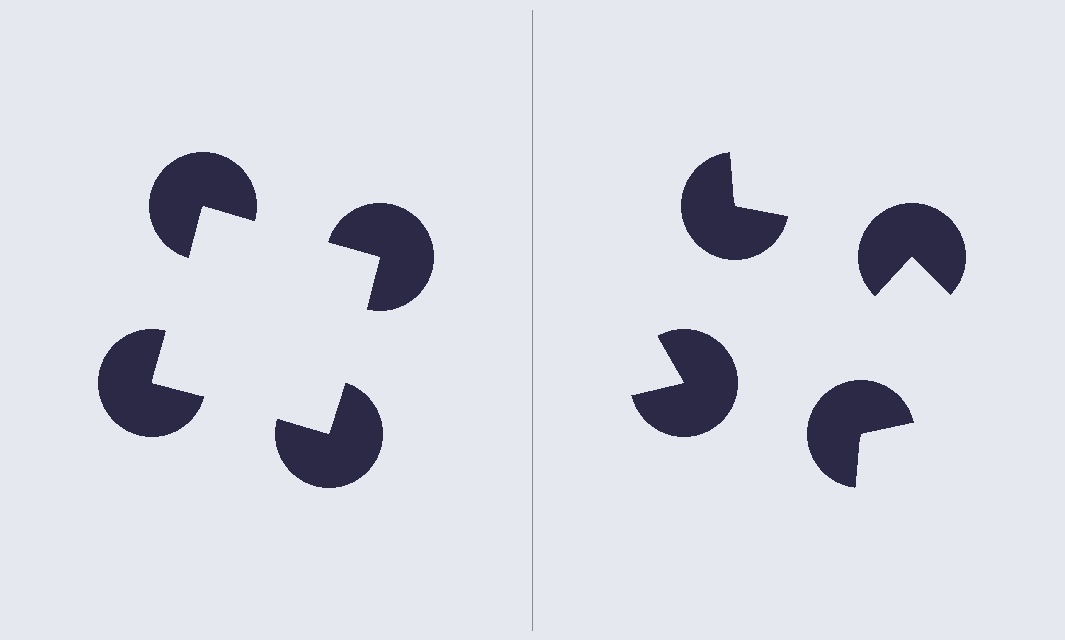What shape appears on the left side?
An illusory square.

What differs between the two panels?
The pac-man discs are positioned identically on both sides; only the wedge orientations differ. On the left they align to a square; on the right they are misaligned.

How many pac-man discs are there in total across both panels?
8 — 4 on each side.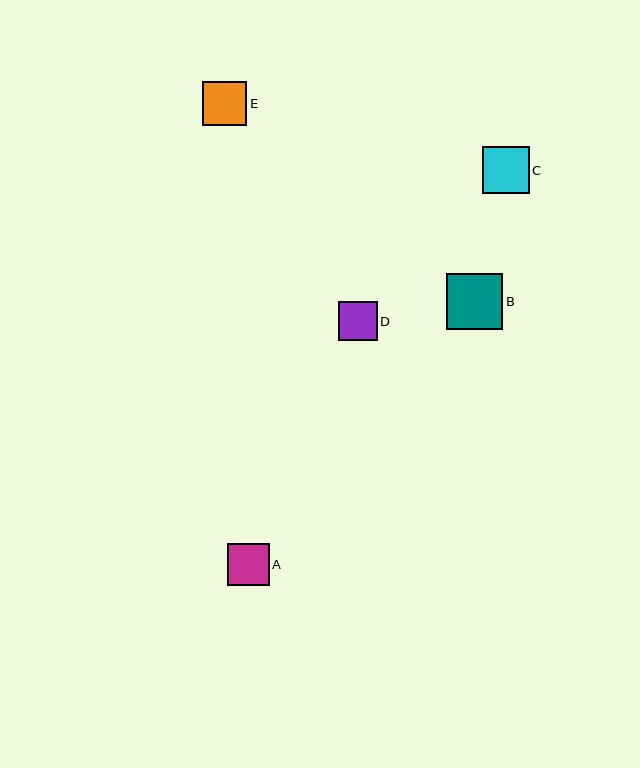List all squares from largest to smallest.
From largest to smallest: B, C, E, A, D.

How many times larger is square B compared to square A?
Square B is approximately 1.3 times the size of square A.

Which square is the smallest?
Square D is the smallest with a size of approximately 39 pixels.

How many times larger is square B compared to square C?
Square B is approximately 1.2 times the size of square C.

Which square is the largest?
Square B is the largest with a size of approximately 56 pixels.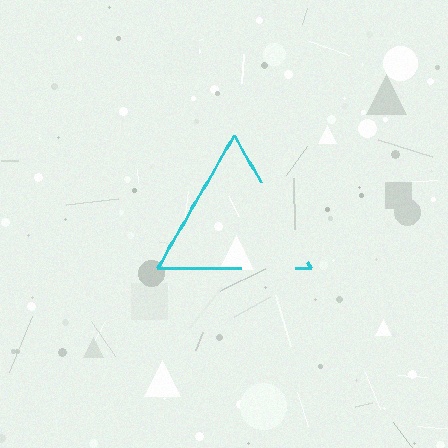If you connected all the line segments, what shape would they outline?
They would outline a triangle.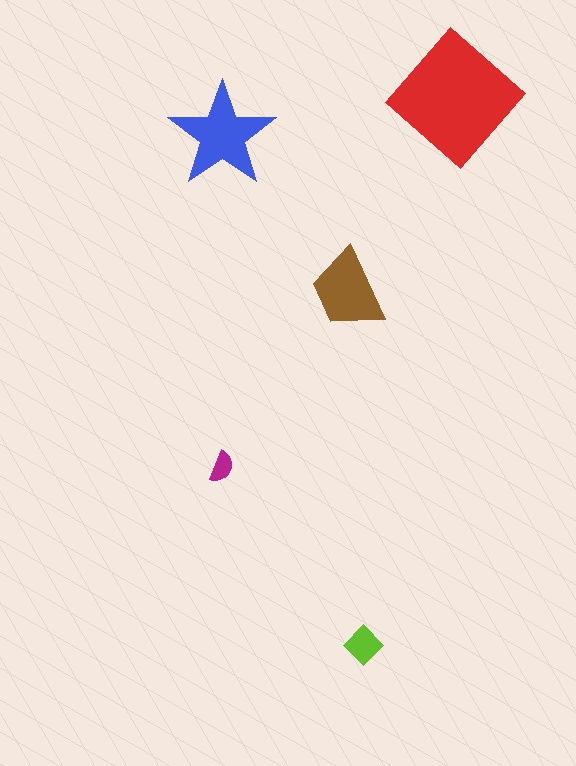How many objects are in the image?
There are 5 objects in the image.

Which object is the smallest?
The magenta semicircle.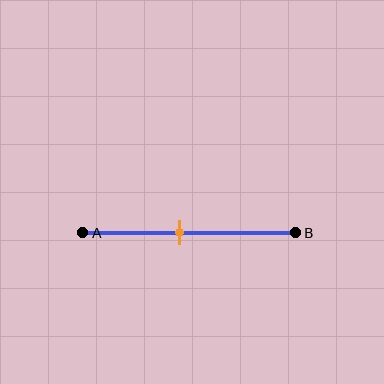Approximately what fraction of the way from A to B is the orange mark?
The orange mark is approximately 45% of the way from A to B.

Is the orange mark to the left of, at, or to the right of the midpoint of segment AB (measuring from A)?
The orange mark is to the left of the midpoint of segment AB.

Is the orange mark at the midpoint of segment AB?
No, the mark is at about 45% from A, not at the 50% midpoint.